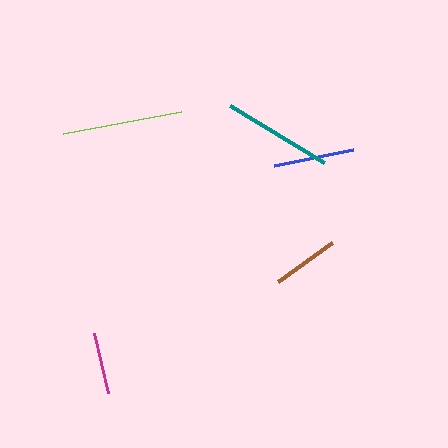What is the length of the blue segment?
The blue segment is approximately 80 pixels long.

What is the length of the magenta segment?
The magenta segment is approximately 61 pixels long.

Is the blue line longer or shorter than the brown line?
The blue line is longer than the brown line.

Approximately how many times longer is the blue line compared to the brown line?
The blue line is approximately 1.2 times the length of the brown line.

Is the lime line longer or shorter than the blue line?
The lime line is longer than the blue line.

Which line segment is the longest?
The lime line is the longest at approximately 120 pixels.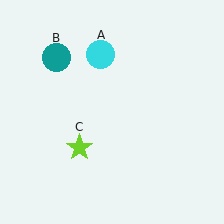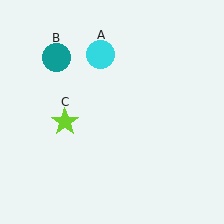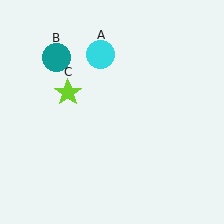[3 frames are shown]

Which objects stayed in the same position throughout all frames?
Cyan circle (object A) and teal circle (object B) remained stationary.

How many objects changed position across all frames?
1 object changed position: lime star (object C).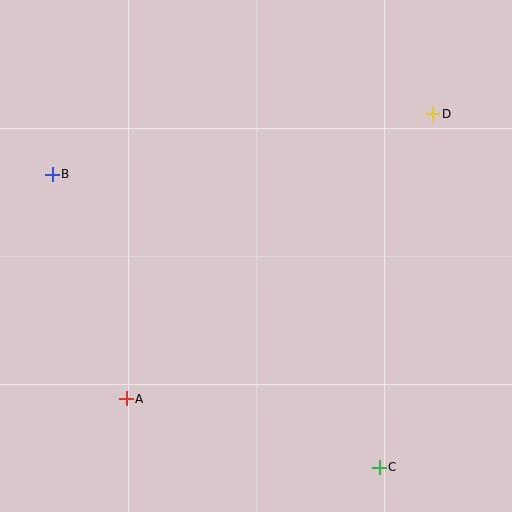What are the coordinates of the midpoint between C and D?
The midpoint between C and D is at (406, 290).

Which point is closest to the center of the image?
Point A at (126, 399) is closest to the center.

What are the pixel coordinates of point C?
Point C is at (379, 467).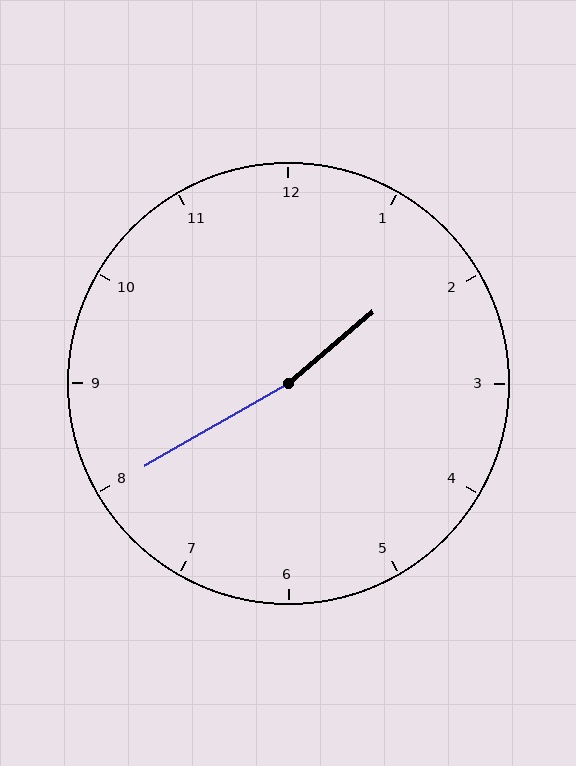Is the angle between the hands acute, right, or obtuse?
It is obtuse.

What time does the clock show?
1:40.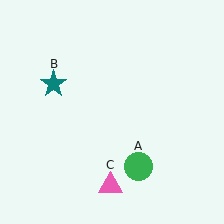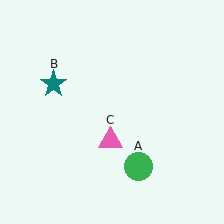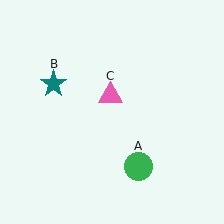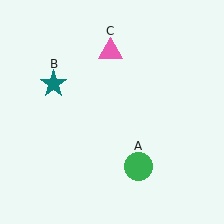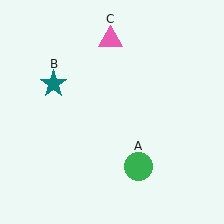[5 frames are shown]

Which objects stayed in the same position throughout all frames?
Green circle (object A) and teal star (object B) remained stationary.